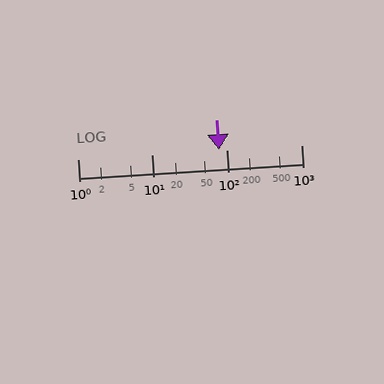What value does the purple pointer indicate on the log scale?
The pointer indicates approximately 79.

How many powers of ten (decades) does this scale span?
The scale spans 3 decades, from 1 to 1000.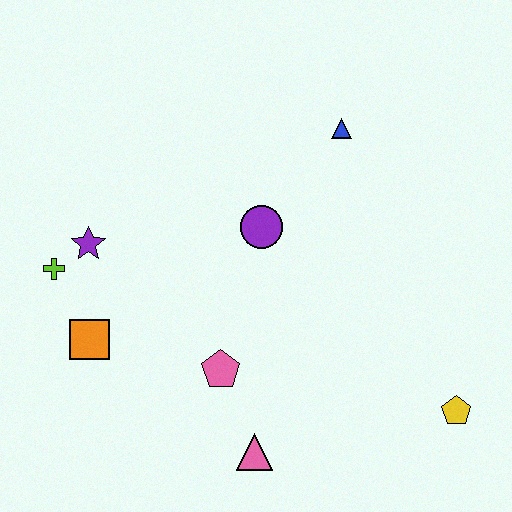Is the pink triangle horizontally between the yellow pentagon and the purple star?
Yes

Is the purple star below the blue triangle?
Yes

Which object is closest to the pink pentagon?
The pink triangle is closest to the pink pentagon.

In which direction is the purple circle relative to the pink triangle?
The purple circle is above the pink triangle.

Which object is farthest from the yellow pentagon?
The lime cross is farthest from the yellow pentagon.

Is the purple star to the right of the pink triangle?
No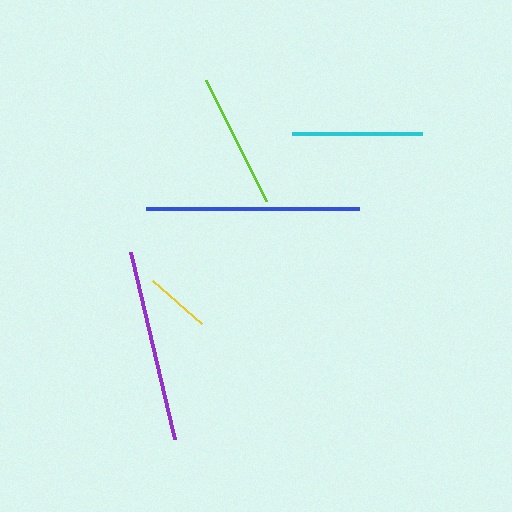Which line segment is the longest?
The blue line is the longest at approximately 213 pixels.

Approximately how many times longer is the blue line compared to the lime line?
The blue line is approximately 1.6 times the length of the lime line.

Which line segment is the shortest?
The yellow line is the shortest at approximately 65 pixels.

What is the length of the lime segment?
The lime segment is approximately 135 pixels long.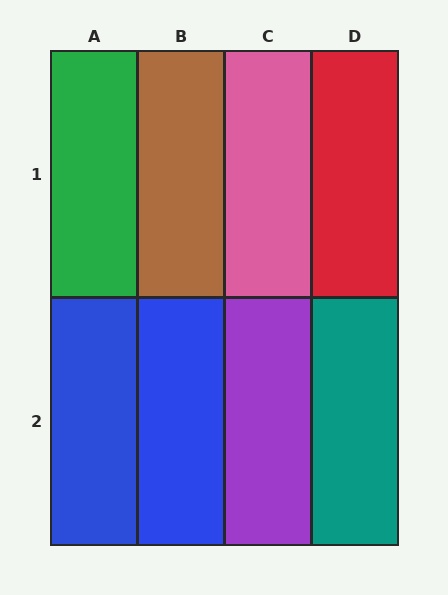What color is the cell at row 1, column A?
Green.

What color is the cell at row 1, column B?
Brown.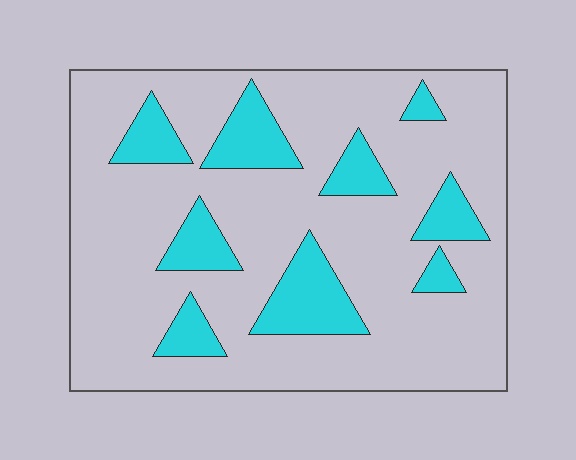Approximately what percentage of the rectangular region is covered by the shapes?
Approximately 20%.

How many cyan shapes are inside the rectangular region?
9.